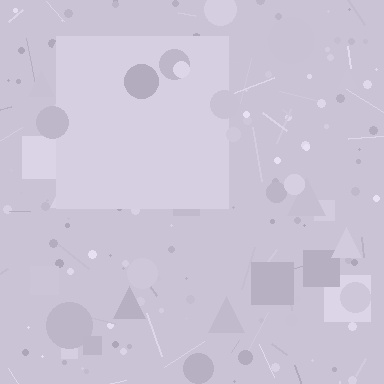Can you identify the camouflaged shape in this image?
The camouflaged shape is a square.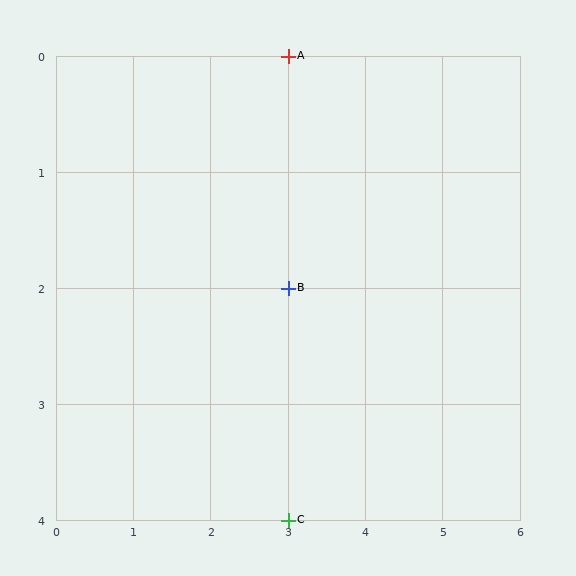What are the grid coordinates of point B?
Point B is at grid coordinates (3, 2).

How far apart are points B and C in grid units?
Points B and C are 2 rows apart.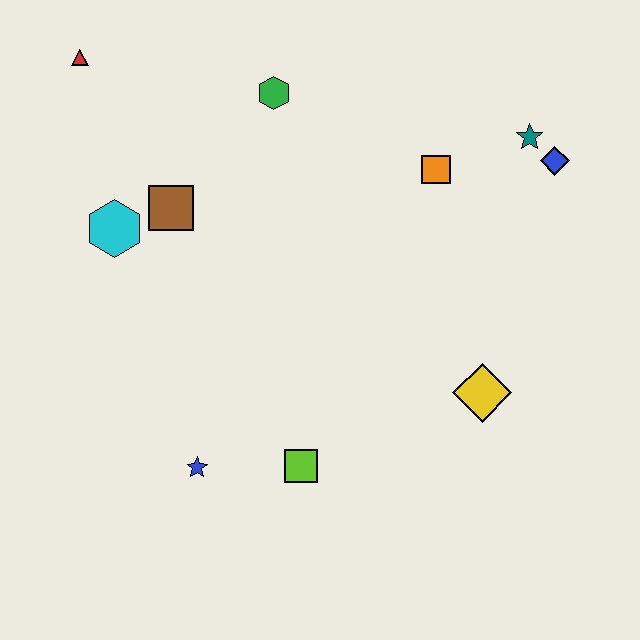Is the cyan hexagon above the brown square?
No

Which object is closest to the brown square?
The cyan hexagon is closest to the brown square.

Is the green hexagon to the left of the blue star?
No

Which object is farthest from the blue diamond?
The red triangle is farthest from the blue diamond.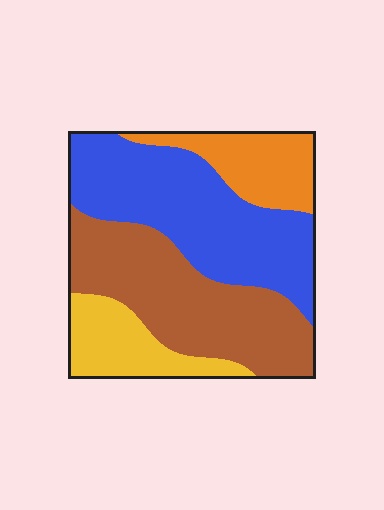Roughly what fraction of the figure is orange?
Orange takes up about one eighth (1/8) of the figure.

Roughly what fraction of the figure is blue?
Blue covers 37% of the figure.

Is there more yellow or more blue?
Blue.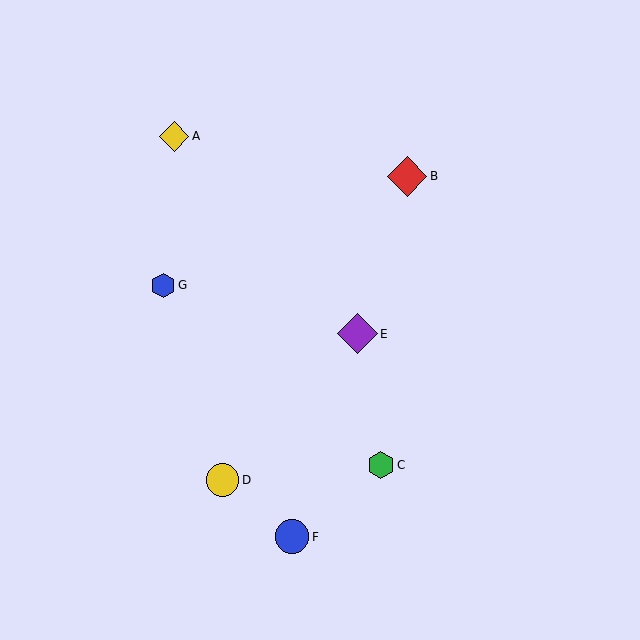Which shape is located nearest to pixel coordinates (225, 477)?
The yellow circle (labeled D) at (222, 480) is nearest to that location.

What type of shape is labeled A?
Shape A is a yellow diamond.